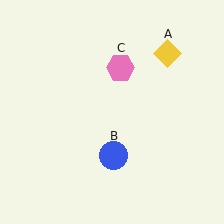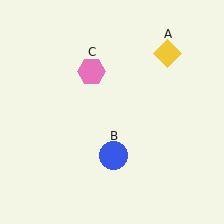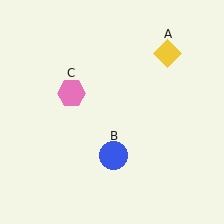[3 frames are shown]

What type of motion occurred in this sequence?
The pink hexagon (object C) rotated counterclockwise around the center of the scene.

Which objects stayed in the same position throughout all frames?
Yellow diamond (object A) and blue circle (object B) remained stationary.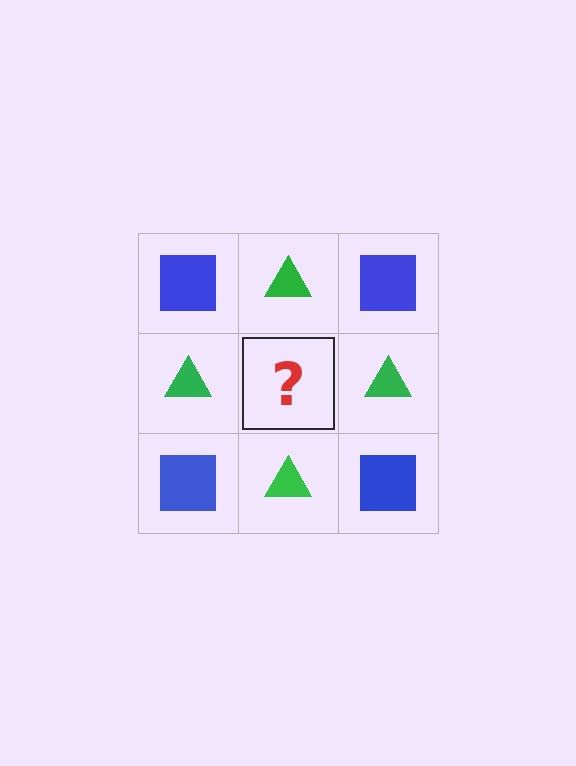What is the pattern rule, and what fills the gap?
The rule is that it alternates blue square and green triangle in a checkerboard pattern. The gap should be filled with a blue square.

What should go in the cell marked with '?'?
The missing cell should contain a blue square.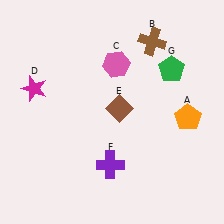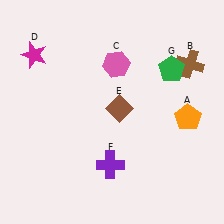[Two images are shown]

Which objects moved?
The objects that moved are: the brown cross (B), the magenta star (D).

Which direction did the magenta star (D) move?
The magenta star (D) moved up.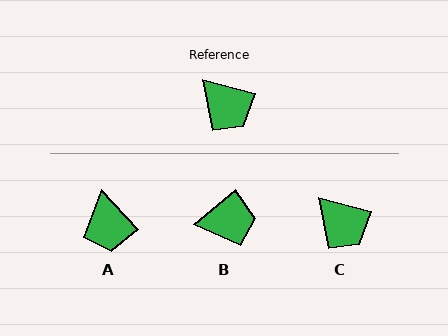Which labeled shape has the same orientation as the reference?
C.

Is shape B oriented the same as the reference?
No, it is off by about 55 degrees.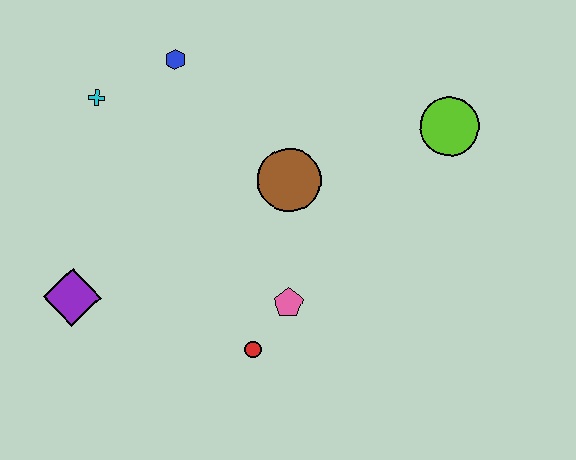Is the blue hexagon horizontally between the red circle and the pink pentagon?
No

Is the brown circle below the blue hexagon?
Yes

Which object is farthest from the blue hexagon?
The red circle is farthest from the blue hexagon.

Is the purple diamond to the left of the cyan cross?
Yes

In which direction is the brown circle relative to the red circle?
The brown circle is above the red circle.